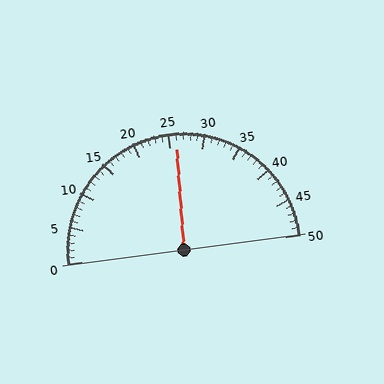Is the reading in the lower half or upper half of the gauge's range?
The reading is in the upper half of the range (0 to 50).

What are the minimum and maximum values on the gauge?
The gauge ranges from 0 to 50.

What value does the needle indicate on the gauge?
The needle indicates approximately 26.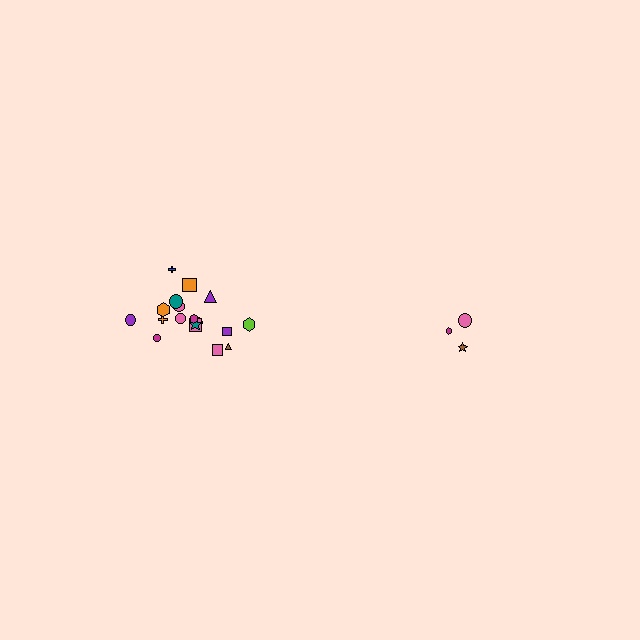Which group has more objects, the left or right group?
The left group.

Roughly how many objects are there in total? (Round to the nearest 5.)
Roughly 20 objects in total.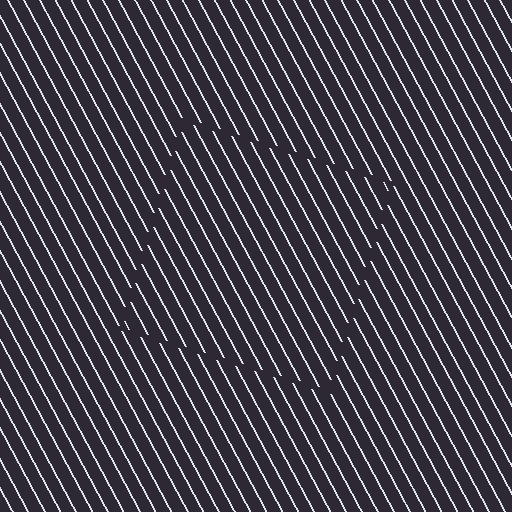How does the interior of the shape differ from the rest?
The interior of the shape contains the same grating, shifted by half a period — the contour is defined by the phase discontinuity where line-ends from the inner and outer gratings abut.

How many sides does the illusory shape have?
4 sides — the line-ends trace a square.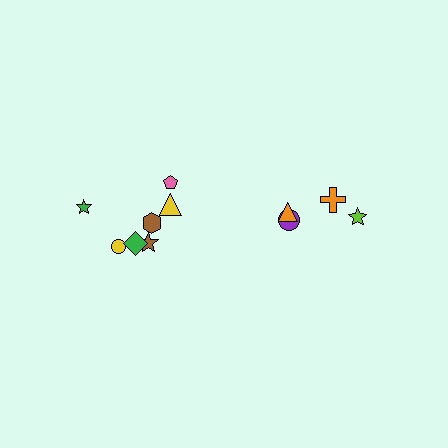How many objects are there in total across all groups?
There are 11 objects.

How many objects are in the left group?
There are 7 objects.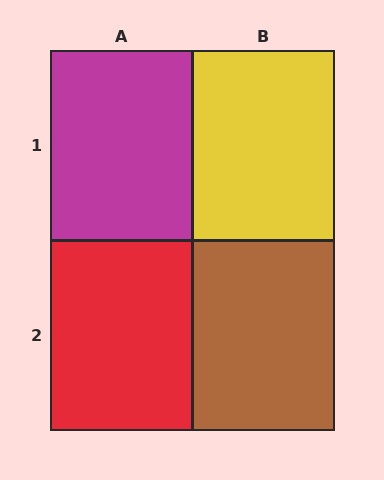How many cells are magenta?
1 cell is magenta.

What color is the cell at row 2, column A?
Red.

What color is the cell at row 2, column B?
Brown.